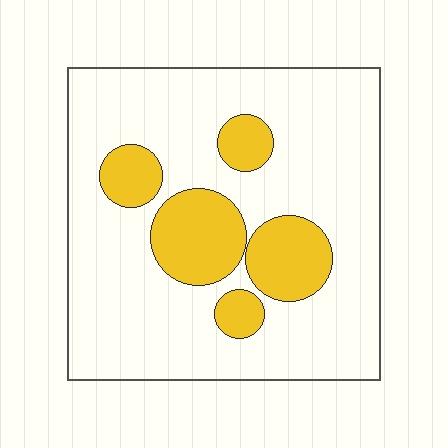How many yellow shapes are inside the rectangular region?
5.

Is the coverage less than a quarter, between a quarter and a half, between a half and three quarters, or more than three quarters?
Less than a quarter.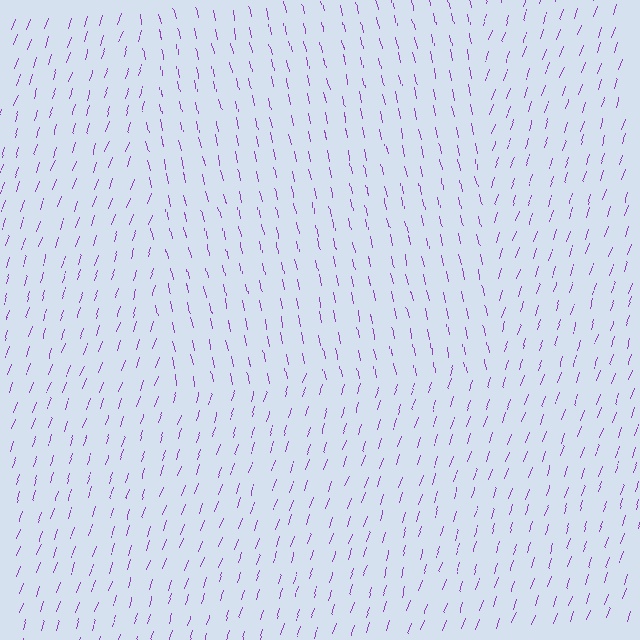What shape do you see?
I see a rectangle.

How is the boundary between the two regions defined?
The boundary is defined purely by a change in line orientation (approximately 31 degrees difference). All lines are the same color and thickness.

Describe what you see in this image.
The image is filled with small purple line segments. A rectangle region in the image has lines oriented differently from the surrounding lines, creating a visible texture boundary.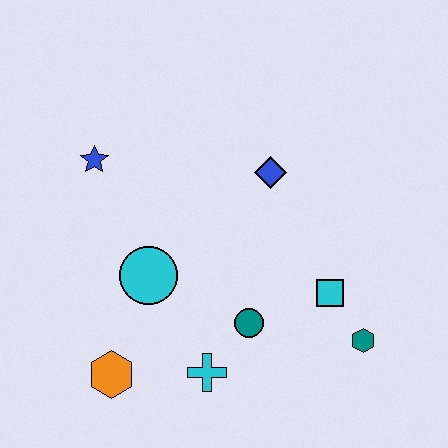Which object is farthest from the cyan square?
The blue star is farthest from the cyan square.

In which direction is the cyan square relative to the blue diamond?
The cyan square is below the blue diamond.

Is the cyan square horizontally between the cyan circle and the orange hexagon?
No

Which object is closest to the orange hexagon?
The cyan cross is closest to the orange hexagon.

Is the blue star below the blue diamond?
No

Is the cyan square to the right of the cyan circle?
Yes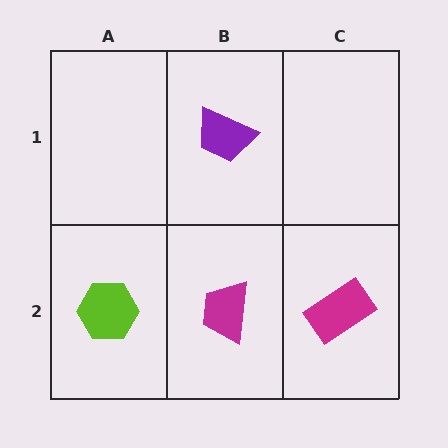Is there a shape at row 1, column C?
No, that cell is empty.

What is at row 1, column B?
A purple trapezoid.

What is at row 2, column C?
A magenta rectangle.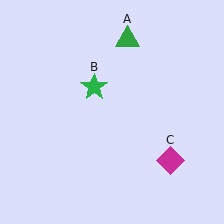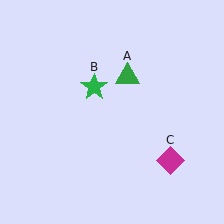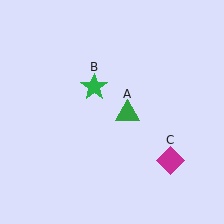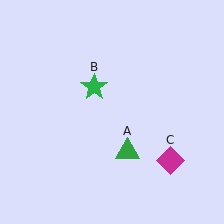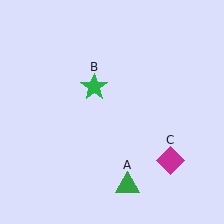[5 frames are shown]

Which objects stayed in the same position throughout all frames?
Green star (object B) and magenta diamond (object C) remained stationary.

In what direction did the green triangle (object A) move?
The green triangle (object A) moved down.